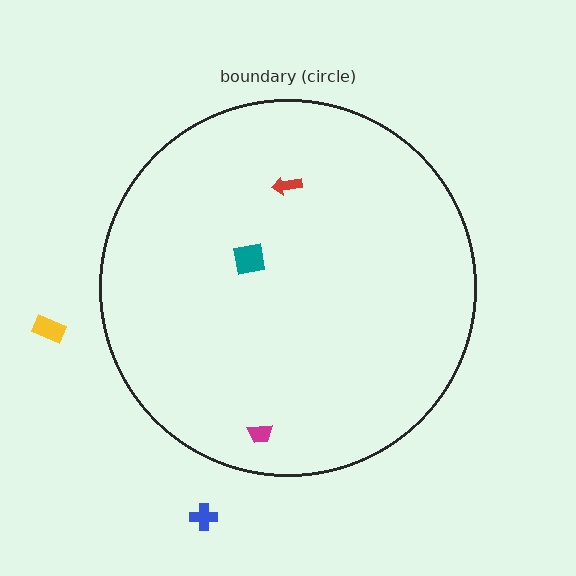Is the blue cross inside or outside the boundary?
Outside.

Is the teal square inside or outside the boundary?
Inside.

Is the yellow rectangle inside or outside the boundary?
Outside.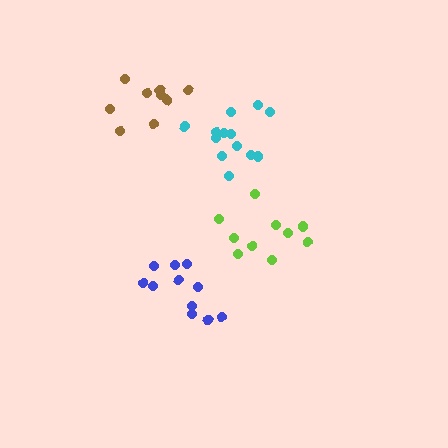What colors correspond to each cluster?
The clusters are colored: brown, cyan, lime, blue.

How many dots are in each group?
Group 1: 9 dots, Group 2: 13 dots, Group 3: 10 dots, Group 4: 11 dots (43 total).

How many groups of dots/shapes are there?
There are 4 groups.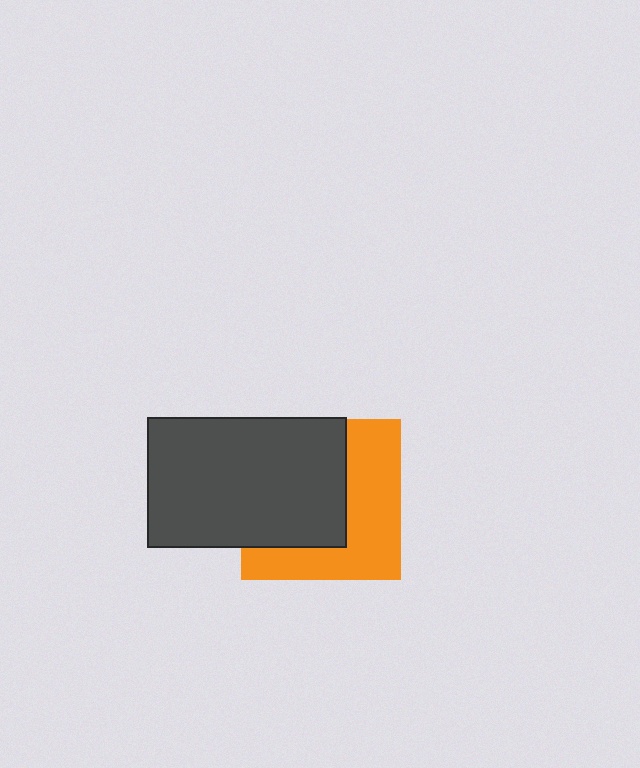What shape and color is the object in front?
The object in front is a dark gray rectangle.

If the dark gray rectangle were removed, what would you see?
You would see the complete orange square.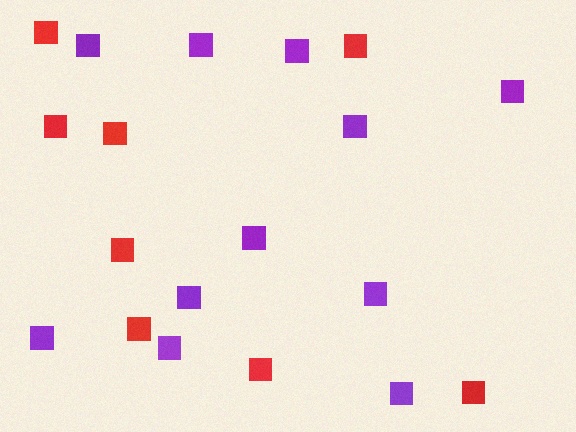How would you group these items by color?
There are 2 groups: one group of red squares (8) and one group of purple squares (11).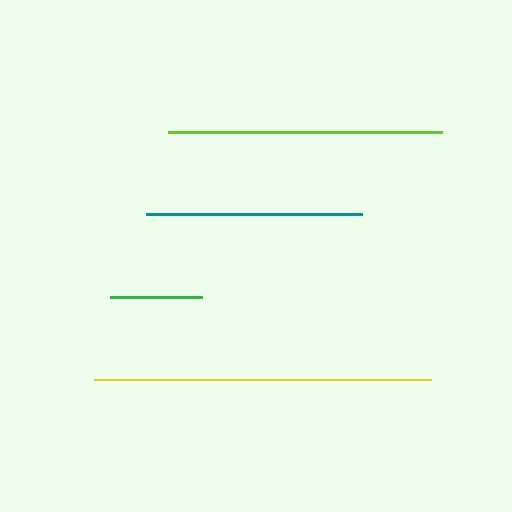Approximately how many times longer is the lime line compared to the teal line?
The lime line is approximately 1.3 times the length of the teal line.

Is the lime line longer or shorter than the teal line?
The lime line is longer than the teal line.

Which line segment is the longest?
The yellow line is the longest at approximately 337 pixels.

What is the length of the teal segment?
The teal segment is approximately 216 pixels long.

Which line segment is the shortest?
The green line is the shortest at approximately 92 pixels.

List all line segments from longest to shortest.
From longest to shortest: yellow, lime, teal, green.